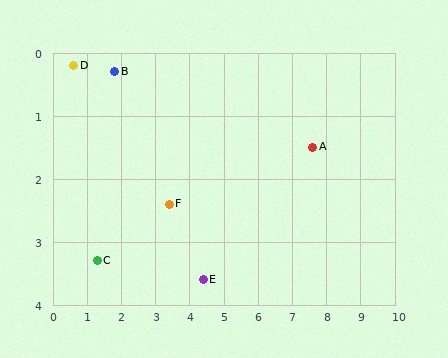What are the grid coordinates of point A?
Point A is at approximately (7.6, 1.5).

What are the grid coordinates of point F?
Point F is at approximately (3.4, 2.4).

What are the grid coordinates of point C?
Point C is at approximately (1.3, 3.3).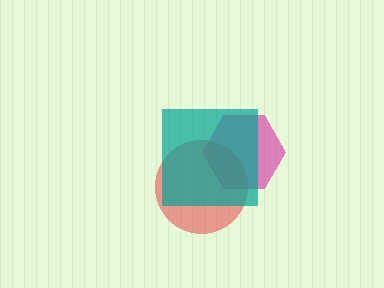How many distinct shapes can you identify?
There are 3 distinct shapes: a magenta hexagon, a red circle, a teal square.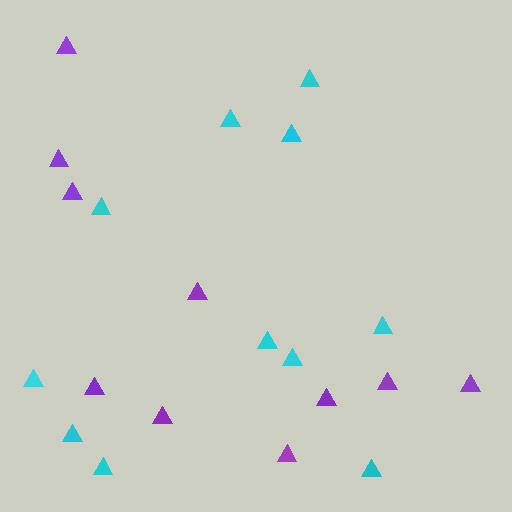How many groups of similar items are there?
There are 2 groups: one group of purple triangles (10) and one group of cyan triangles (11).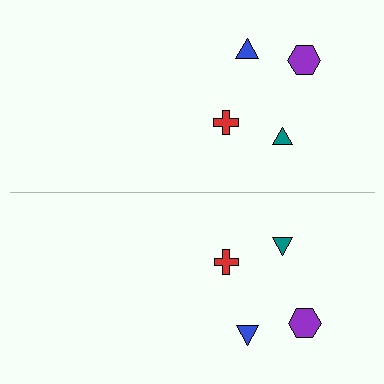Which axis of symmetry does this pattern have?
The pattern has a horizontal axis of symmetry running through the center of the image.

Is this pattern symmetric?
Yes, this pattern has bilateral (reflection) symmetry.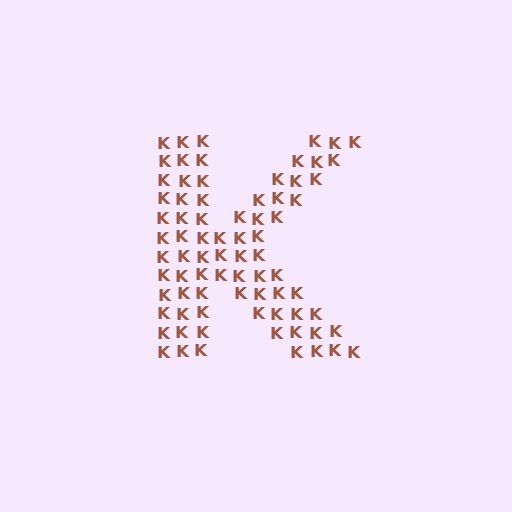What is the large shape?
The large shape is the letter K.